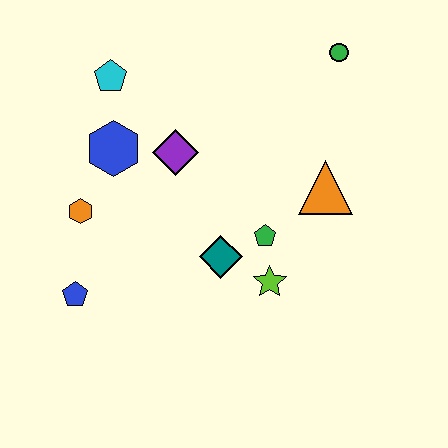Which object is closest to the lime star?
The green pentagon is closest to the lime star.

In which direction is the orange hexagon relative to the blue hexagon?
The orange hexagon is below the blue hexagon.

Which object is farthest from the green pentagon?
The cyan pentagon is farthest from the green pentagon.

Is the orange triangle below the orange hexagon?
No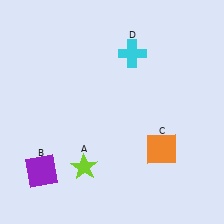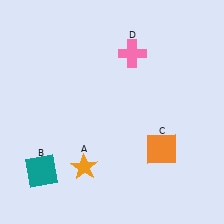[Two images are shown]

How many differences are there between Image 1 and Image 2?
There are 3 differences between the two images.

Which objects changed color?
A changed from lime to orange. B changed from purple to teal. D changed from cyan to pink.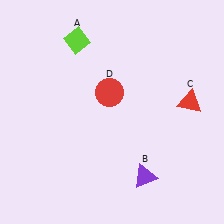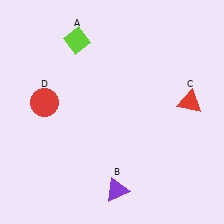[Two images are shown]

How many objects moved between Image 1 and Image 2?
2 objects moved between the two images.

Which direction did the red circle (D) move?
The red circle (D) moved left.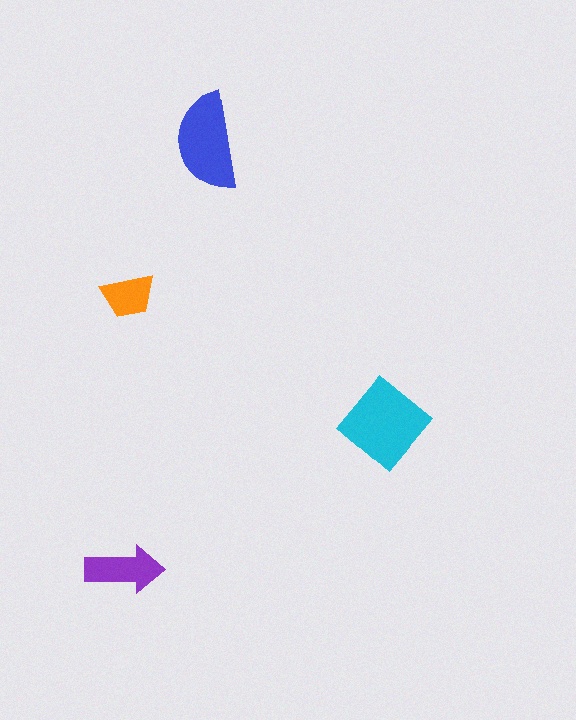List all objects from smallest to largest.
The orange trapezoid, the purple arrow, the blue semicircle, the cyan diamond.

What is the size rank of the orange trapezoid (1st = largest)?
4th.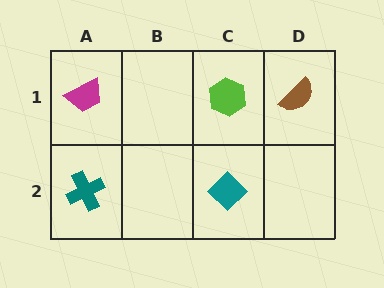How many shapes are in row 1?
3 shapes.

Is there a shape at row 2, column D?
No, that cell is empty.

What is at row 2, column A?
A teal cross.